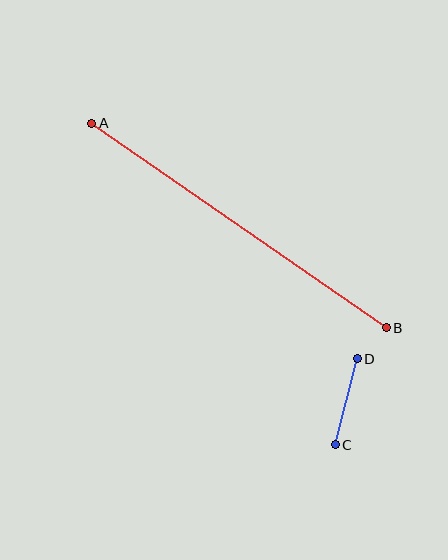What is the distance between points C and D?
The distance is approximately 88 pixels.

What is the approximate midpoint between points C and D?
The midpoint is at approximately (346, 402) pixels.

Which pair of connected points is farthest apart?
Points A and B are farthest apart.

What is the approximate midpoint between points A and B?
The midpoint is at approximately (239, 226) pixels.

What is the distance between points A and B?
The distance is approximately 359 pixels.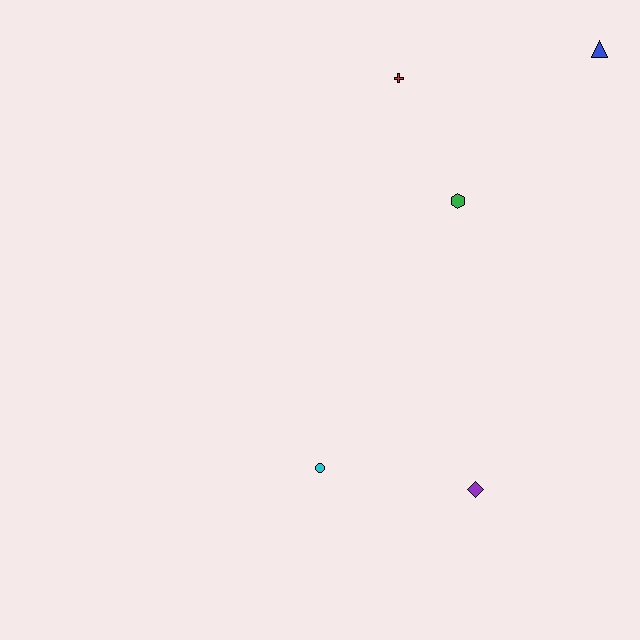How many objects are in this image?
There are 5 objects.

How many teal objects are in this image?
There are no teal objects.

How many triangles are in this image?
There is 1 triangle.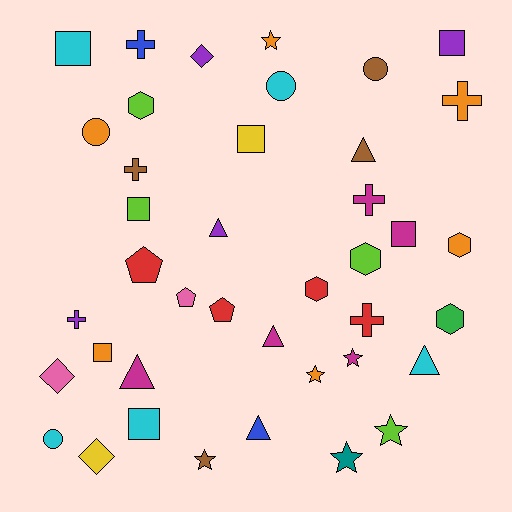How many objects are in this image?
There are 40 objects.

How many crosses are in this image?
There are 6 crosses.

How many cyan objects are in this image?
There are 5 cyan objects.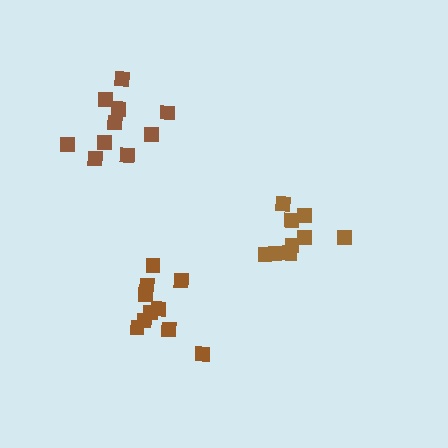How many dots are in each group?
Group 1: 9 dots, Group 2: 10 dots, Group 3: 10 dots (29 total).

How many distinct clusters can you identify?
There are 3 distinct clusters.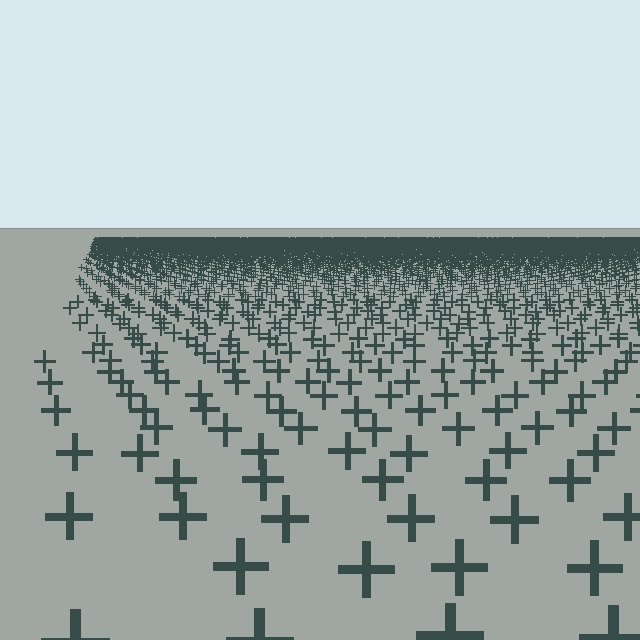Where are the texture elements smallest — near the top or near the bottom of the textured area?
Near the top.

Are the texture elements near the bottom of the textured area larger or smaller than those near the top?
Larger. Near the bottom, elements are closer to the viewer and appear at a bigger on-screen size.